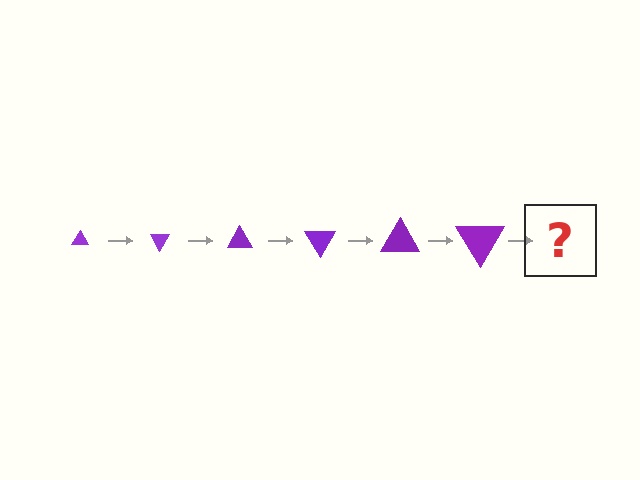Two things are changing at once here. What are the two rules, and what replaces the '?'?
The two rules are that the triangle grows larger each step and it rotates 60 degrees each step. The '?' should be a triangle, larger than the previous one and rotated 360 degrees from the start.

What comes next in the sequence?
The next element should be a triangle, larger than the previous one and rotated 360 degrees from the start.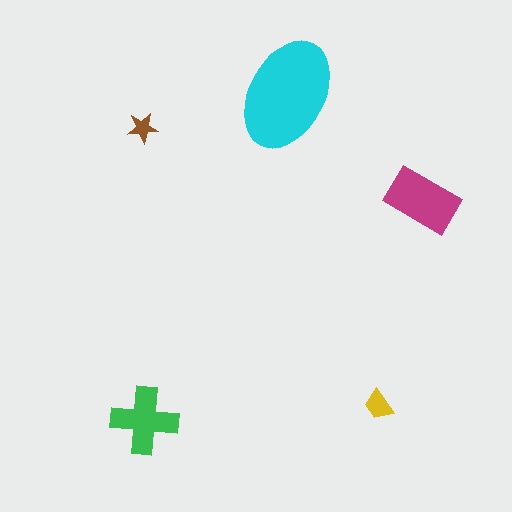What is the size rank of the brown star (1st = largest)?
5th.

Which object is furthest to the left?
The brown star is leftmost.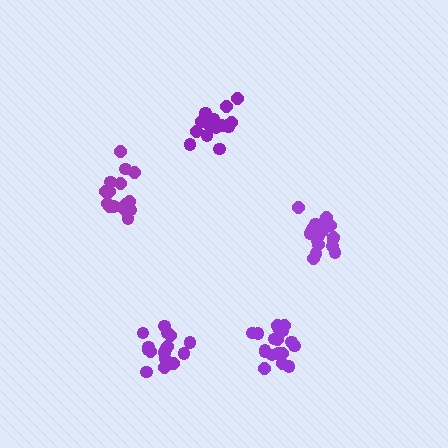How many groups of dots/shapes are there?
There are 5 groups.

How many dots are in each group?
Group 1: 16 dots, Group 2: 18 dots, Group 3: 19 dots, Group 4: 16 dots, Group 5: 15 dots (84 total).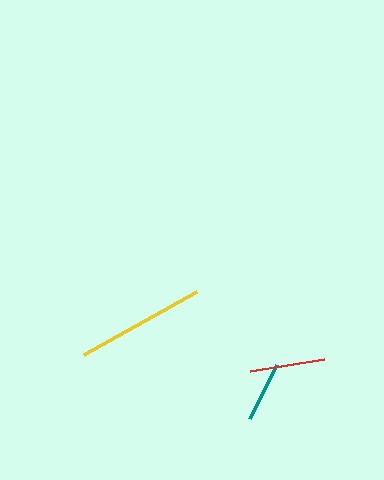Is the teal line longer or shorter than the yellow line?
The yellow line is longer than the teal line.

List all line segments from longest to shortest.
From longest to shortest: yellow, red, teal.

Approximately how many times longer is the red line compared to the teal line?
The red line is approximately 1.2 times the length of the teal line.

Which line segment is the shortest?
The teal line is the shortest at approximately 60 pixels.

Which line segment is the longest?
The yellow line is the longest at approximately 129 pixels.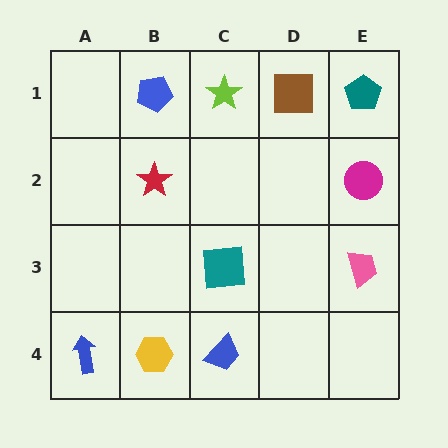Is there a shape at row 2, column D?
No, that cell is empty.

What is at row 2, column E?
A magenta circle.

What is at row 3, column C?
A teal square.